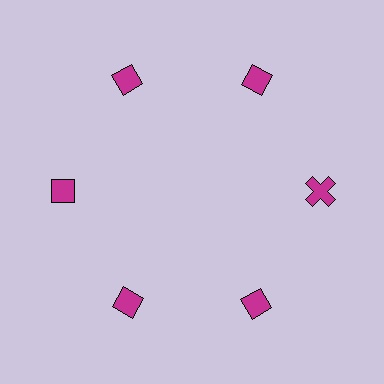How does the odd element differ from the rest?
It has a different shape: cross instead of diamond.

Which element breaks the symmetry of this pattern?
The magenta cross at roughly the 3 o'clock position breaks the symmetry. All other shapes are magenta diamonds.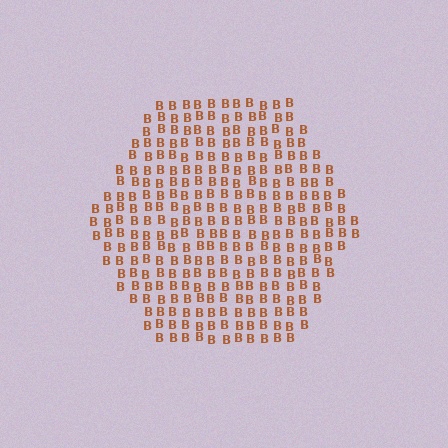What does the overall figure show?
The overall figure shows a hexagon.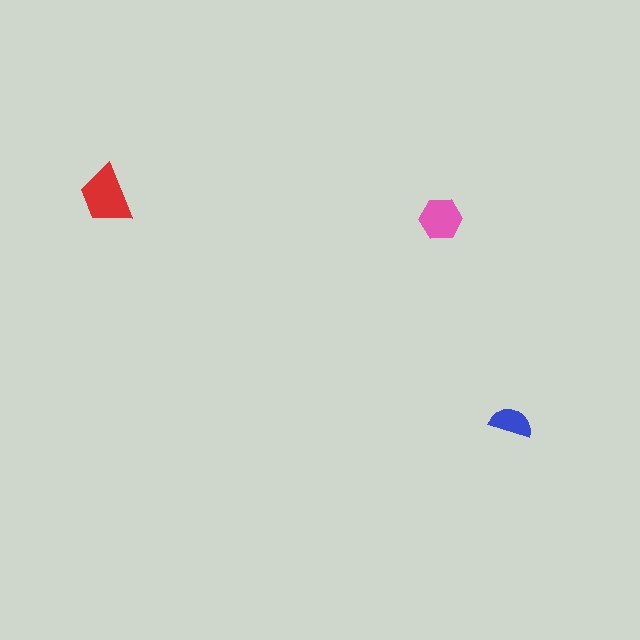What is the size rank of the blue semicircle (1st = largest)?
3rd.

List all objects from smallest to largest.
The blue semicircle, the pink hexagon, the red trapezoid.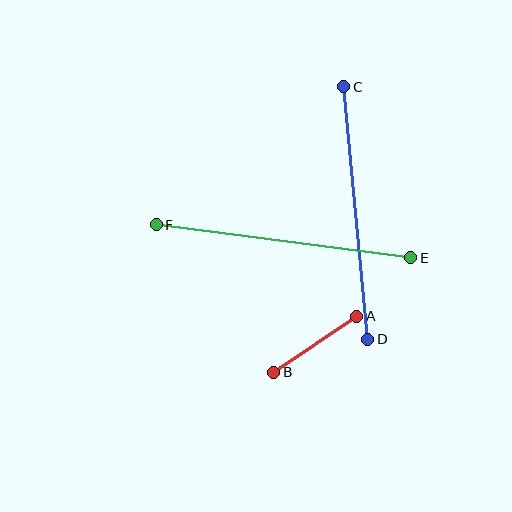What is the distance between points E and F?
The distance is approximately 256 pixels.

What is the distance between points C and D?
The distance is approximately 254 pixels.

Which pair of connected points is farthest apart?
Points E and F are farthest apart.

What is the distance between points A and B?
The distance is approximately 100 pixels.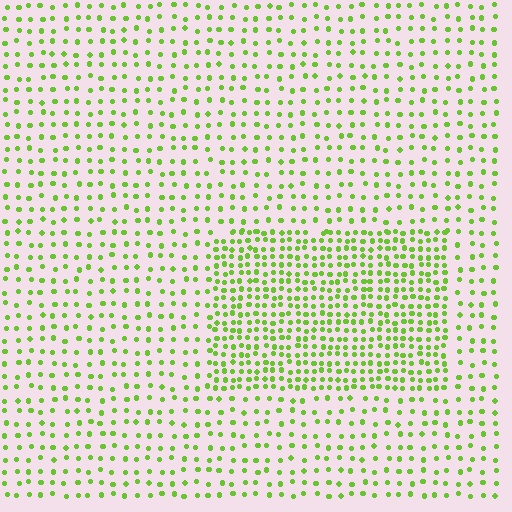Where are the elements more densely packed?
The elements are more densely packed inside the rectangle boundary.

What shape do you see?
I see a rectangle.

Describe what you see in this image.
The image contains small lime elements arranged at two different densities. A rectangle-shaped region is visible where the elements are more densely packed than the surrounding area.